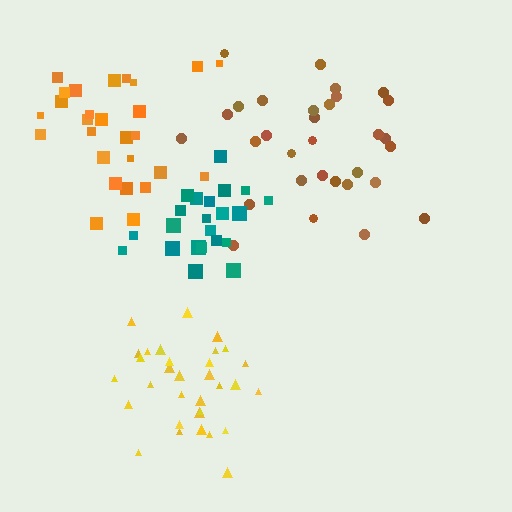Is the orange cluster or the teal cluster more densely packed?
Teal.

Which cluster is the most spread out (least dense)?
Brown.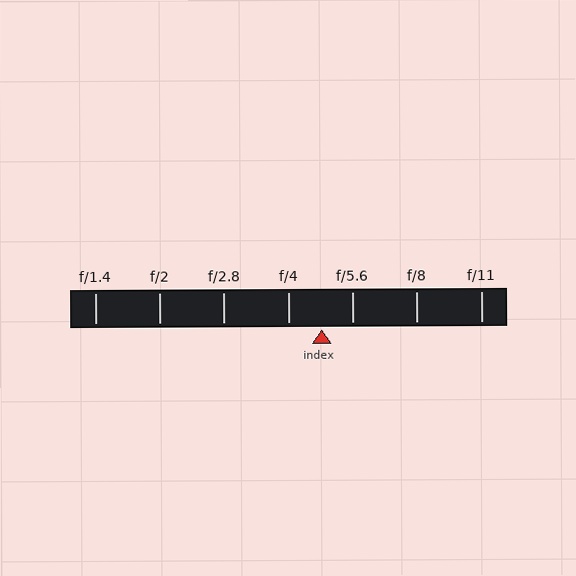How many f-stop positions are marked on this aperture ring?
There are 7 f-stop positions marked.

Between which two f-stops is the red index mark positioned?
The index mark is between f/4 and f/5.6.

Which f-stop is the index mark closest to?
The index mark is closest to f/5.6.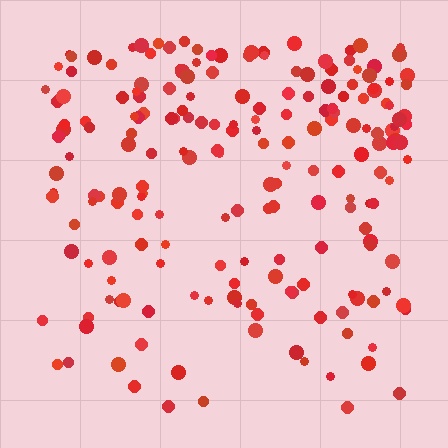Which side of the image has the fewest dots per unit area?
The bottom.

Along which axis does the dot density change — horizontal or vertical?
Vertical.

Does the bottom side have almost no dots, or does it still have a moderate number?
Still a moderate number, just noticeably fewer than the top.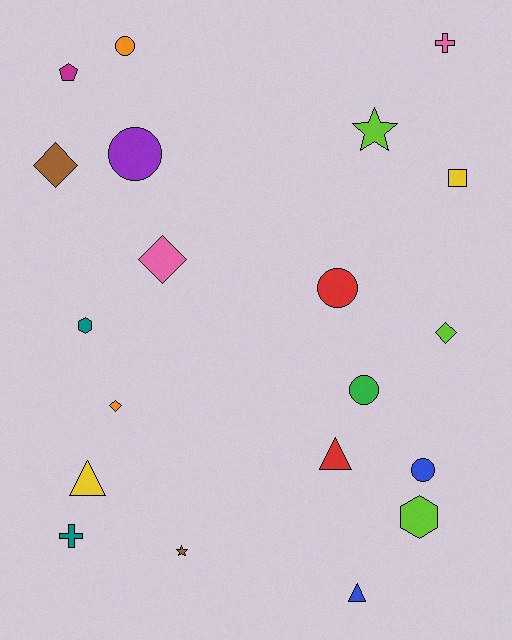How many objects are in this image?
There are 20 objects.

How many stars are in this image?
There are 2 stars.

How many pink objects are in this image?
There are 2 pink objects.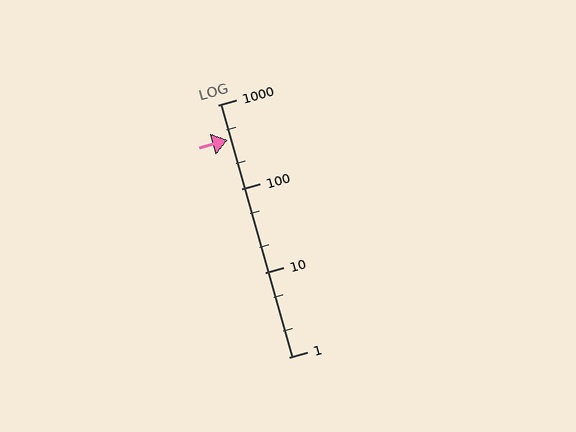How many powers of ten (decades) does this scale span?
The scale spans 3 decades, from 1 to 1000.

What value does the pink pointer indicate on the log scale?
The pointer indicates approximately 380.